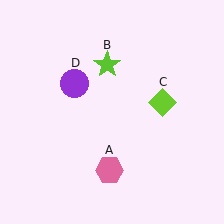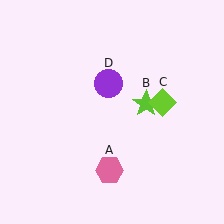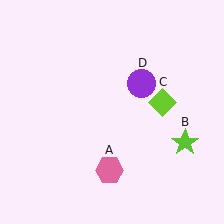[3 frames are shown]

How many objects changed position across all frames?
2 objects changed position: lime star (object B), purple circle (object D).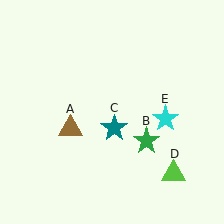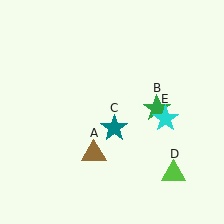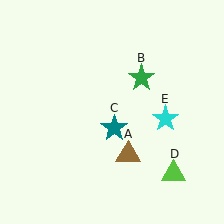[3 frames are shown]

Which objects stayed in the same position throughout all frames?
Teal star (object C) and lime triangle (object D) and cyan star (object E) remained stationary.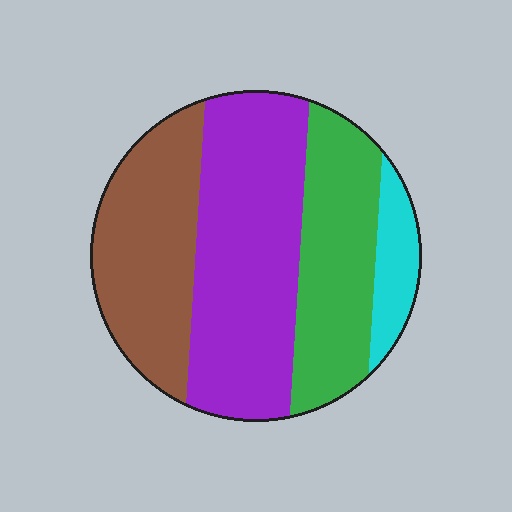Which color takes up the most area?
Purple, at roughly 40%.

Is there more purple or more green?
Purple.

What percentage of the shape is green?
Green covers 25% of the shape.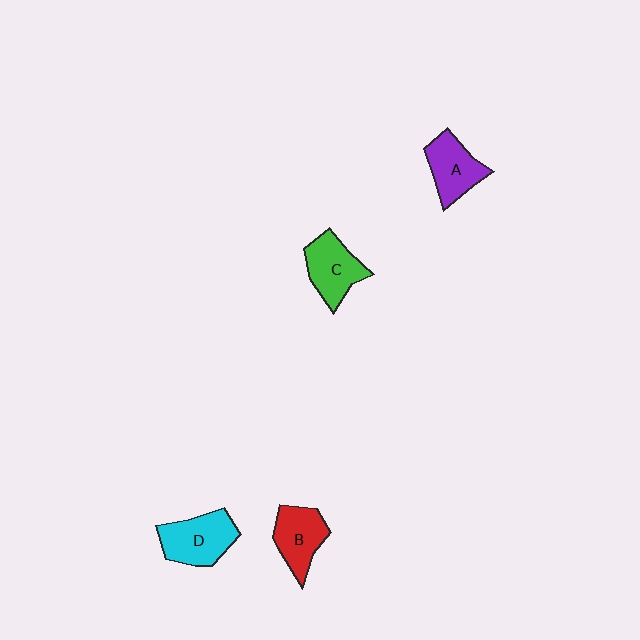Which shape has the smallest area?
Shape A (purple).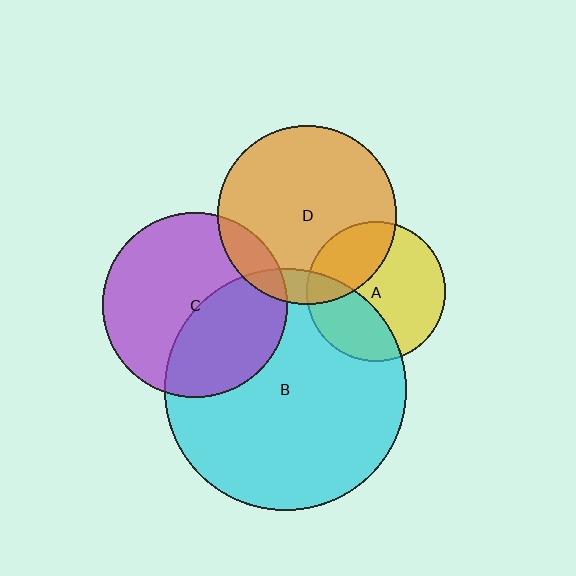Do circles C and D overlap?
Yes.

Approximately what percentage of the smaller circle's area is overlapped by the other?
Approximately 10%.